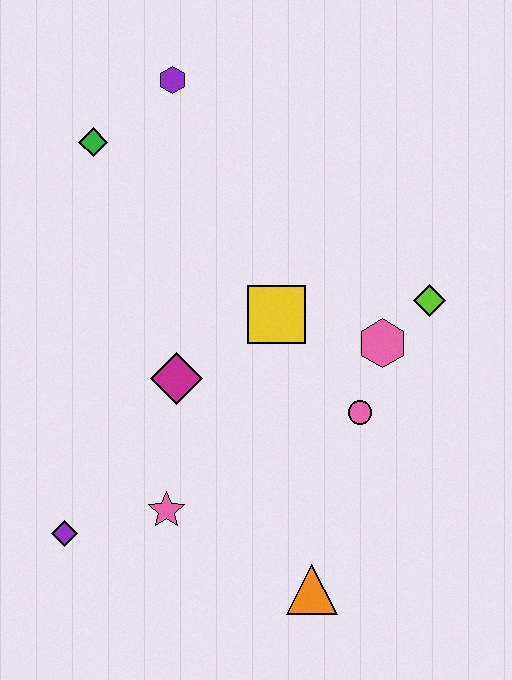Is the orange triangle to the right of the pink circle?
No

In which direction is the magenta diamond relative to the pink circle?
The magenta diamond is to the left of the pink circle.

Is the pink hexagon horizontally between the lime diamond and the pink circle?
Yes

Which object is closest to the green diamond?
The purple hexagon is closest to the green diamond.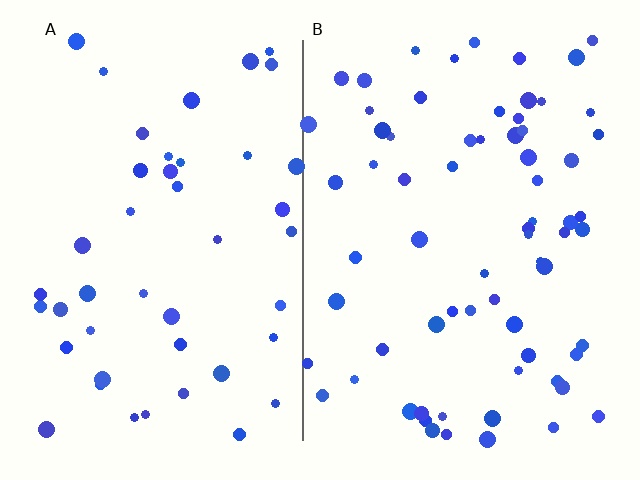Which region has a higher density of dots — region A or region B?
B (the right).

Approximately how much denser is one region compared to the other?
Approximately 1.5× — region B over region A.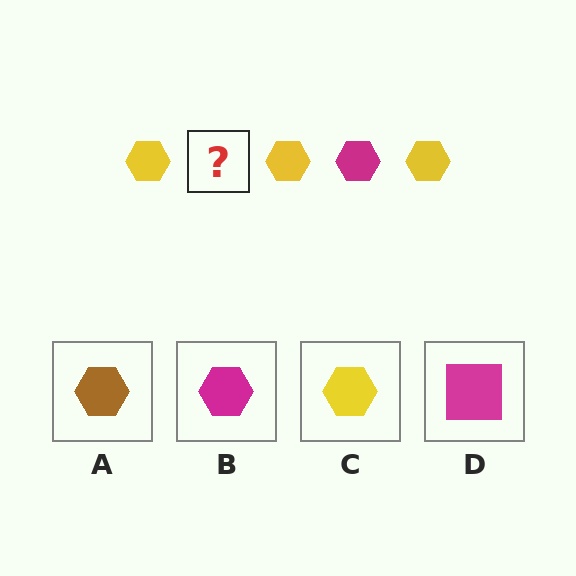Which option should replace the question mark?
Option B.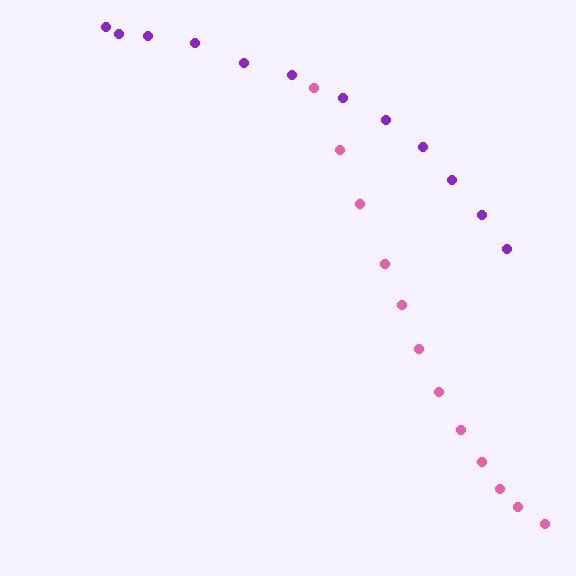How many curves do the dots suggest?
There are 2 distinct paths.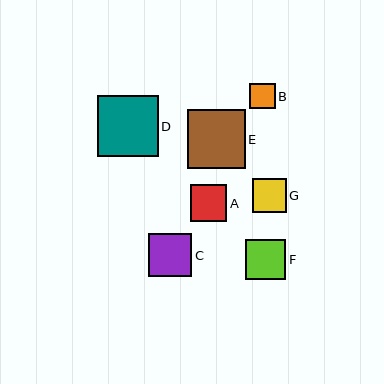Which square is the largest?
Square D is the largest with a size of approximately 61 pixels.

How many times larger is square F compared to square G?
Square F is approximately 1.2 times the size of square G.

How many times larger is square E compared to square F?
Square E is approximately 1.4 times the size of square F.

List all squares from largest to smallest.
From largest to smallest: D, E, C, F, A, G, B.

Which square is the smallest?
Square B is the smallest with a size of approximately 25 pixels.